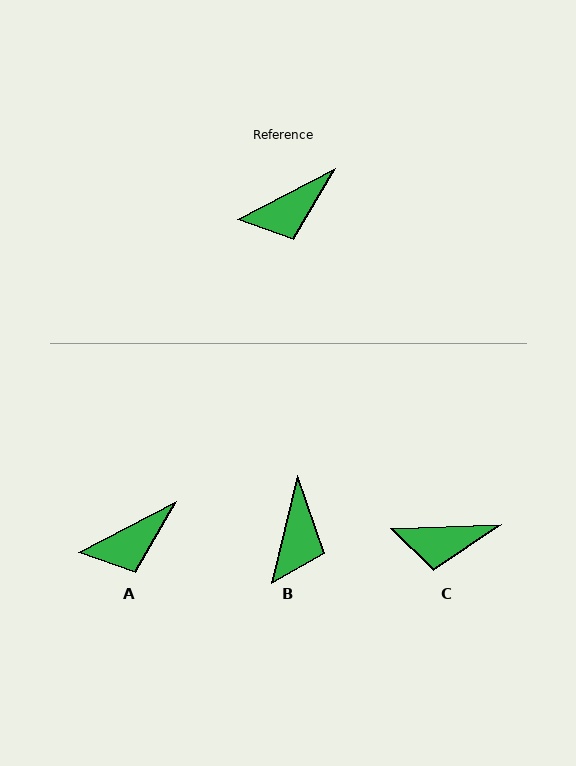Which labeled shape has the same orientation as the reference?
A.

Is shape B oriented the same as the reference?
No, it is off by about 49 degrees.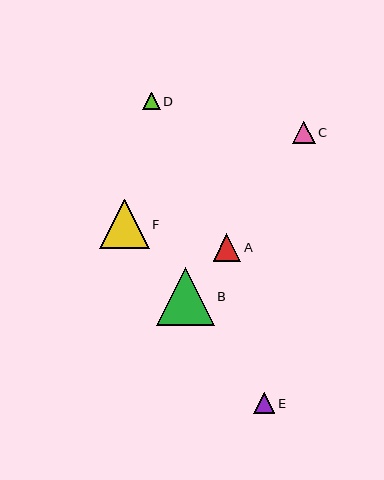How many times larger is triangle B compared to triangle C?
Triangle B is approximately 2.6 times the size of triangle C.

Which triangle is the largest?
Triangle B is the largest with a size of approximately 57 pixels.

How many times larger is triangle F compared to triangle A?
Triangle F is approximately 1.8 times the size of triangle A.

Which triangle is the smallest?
Triangle D is the smallest with a size of approximately 18 pixels.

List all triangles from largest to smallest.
From largest to smallest: B, F, A, C, E, D.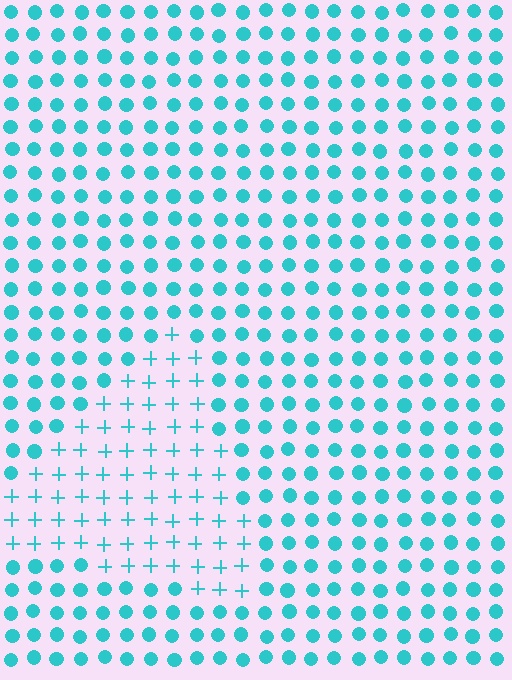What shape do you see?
I see a triangle.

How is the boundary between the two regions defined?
The boundary is defined by a change in element shape: plus signs inside vs. circles outside. All elements share the same color and spacing.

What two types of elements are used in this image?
The image uses plus signs inside the triangle region and circles outside it.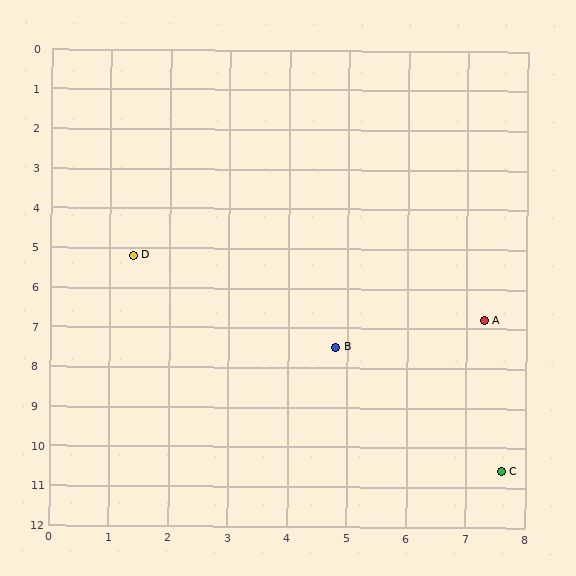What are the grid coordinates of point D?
Point D is at approximately (1.4, 5.2).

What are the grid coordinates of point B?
Point B is at approximately (4.8, 7.5).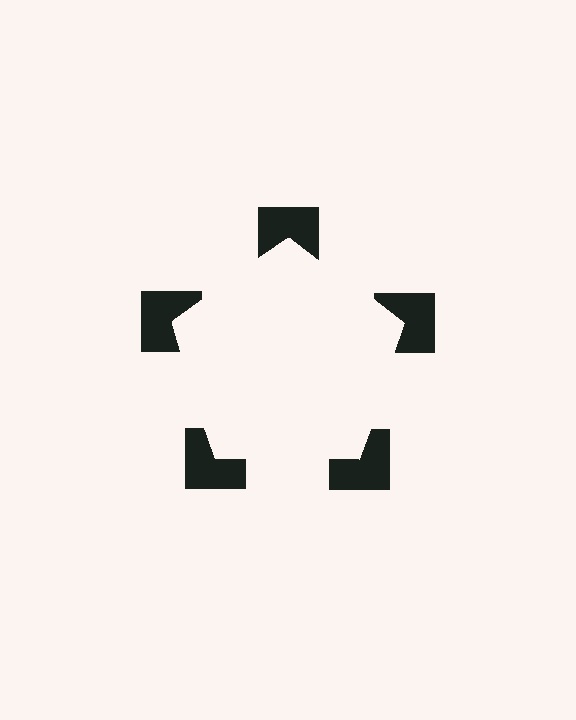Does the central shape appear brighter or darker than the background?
It typically appears slightly brighter than the background, even though no actual brightness change is drawn.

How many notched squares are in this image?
There are 5 — one at each vertex of the illusory pentagon.